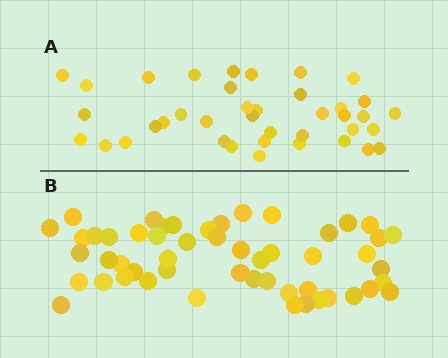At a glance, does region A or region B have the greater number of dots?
Region B (the bottom region) has more dots.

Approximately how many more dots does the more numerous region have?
Region B has approximately 15 more dots than region A.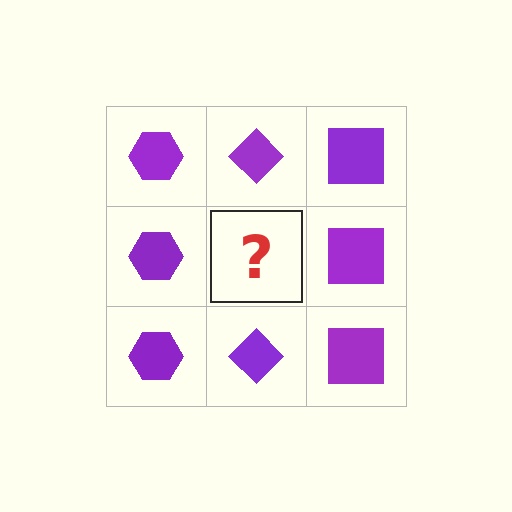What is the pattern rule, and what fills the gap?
The rule is that each column has a consistent shape. The gap should be filled with a purple diamond.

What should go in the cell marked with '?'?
The missing cell should contain a purple diamond.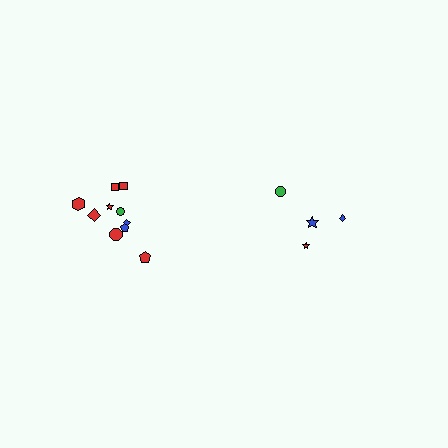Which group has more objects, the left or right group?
The left group.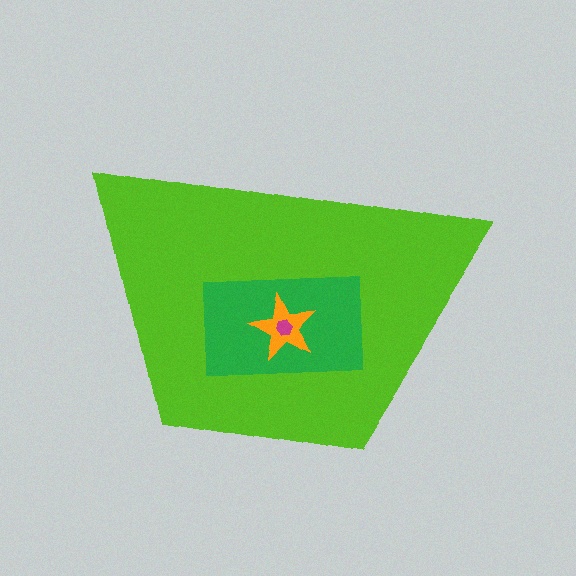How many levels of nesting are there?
4.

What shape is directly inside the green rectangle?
The orange star.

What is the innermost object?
The magenta hexagon.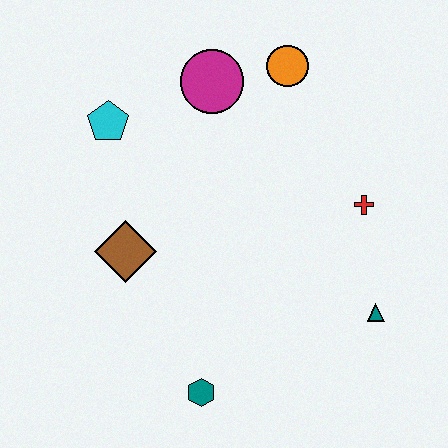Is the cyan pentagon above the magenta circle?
No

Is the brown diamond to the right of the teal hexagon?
No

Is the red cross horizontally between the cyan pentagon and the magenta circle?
No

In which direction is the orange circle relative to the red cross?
The orange circle is above the red cross.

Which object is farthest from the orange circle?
The teal hexagon is farthest from the orange circle.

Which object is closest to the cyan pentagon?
The magenta circle is closest to the cyan pentagon.